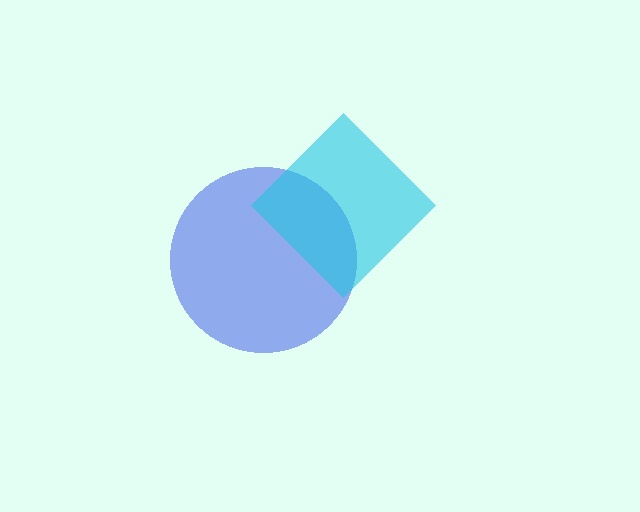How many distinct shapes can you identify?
There are 2 distinct shapes: a blue circle, a cyan diamond.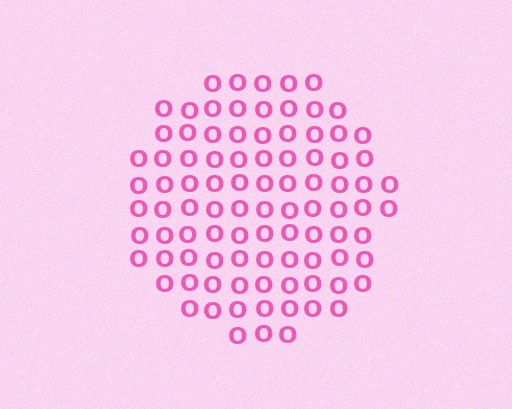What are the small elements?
The small elements are letter O's.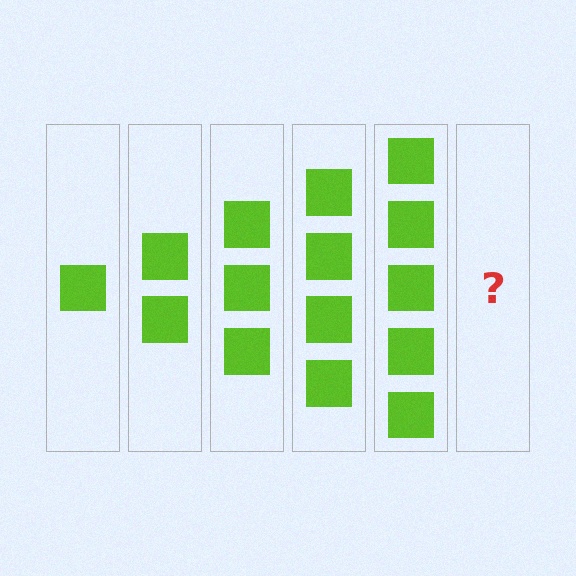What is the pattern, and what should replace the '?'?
The pattern is that each step adds one more square. The '?' should be 6 squares.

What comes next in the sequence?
The next element should be 6 squares.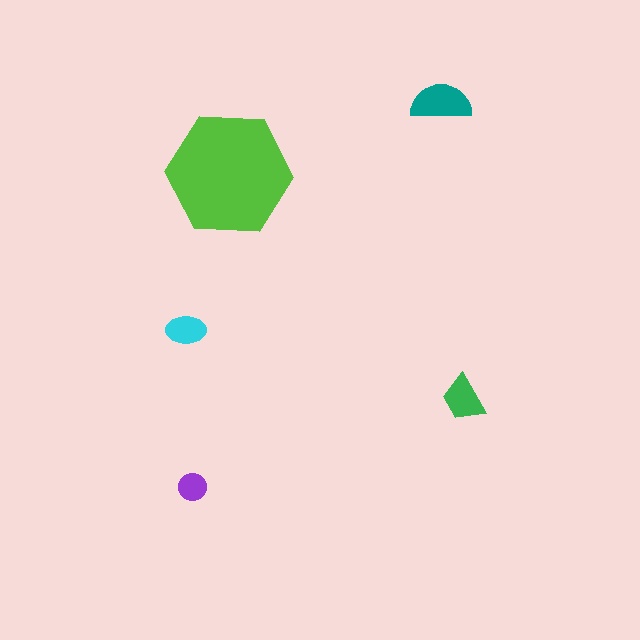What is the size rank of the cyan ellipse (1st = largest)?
4th.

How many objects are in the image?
There are 5 objects in the image.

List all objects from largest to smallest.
The lime hexagon, the teal semicircle, the green trapezoid, the cyan ellipse, the purple circle.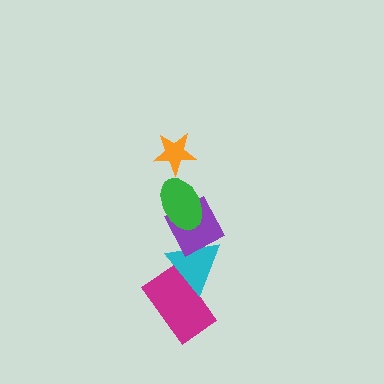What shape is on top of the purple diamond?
The green ellipse is on top of the purple diamond.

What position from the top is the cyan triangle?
The cyan triangle is 4th from the top.